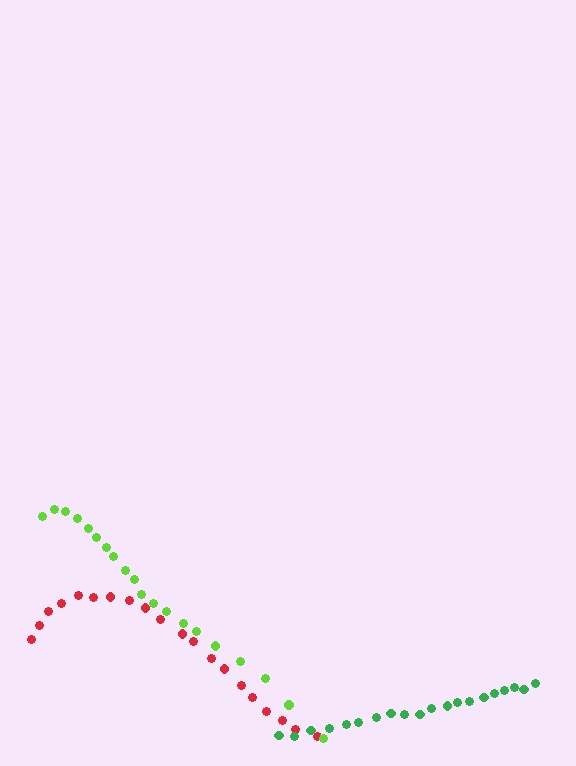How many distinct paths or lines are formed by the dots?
There are 3 distinct paths.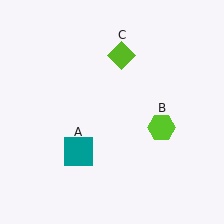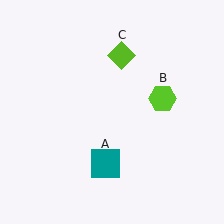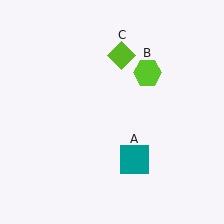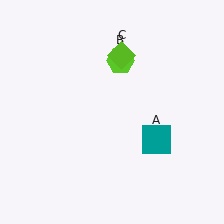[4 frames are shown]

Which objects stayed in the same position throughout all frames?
Lime diamond (object C) remained stationary.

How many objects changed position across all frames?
2 objects changed position: teal square (object A), lime hexagon (object B).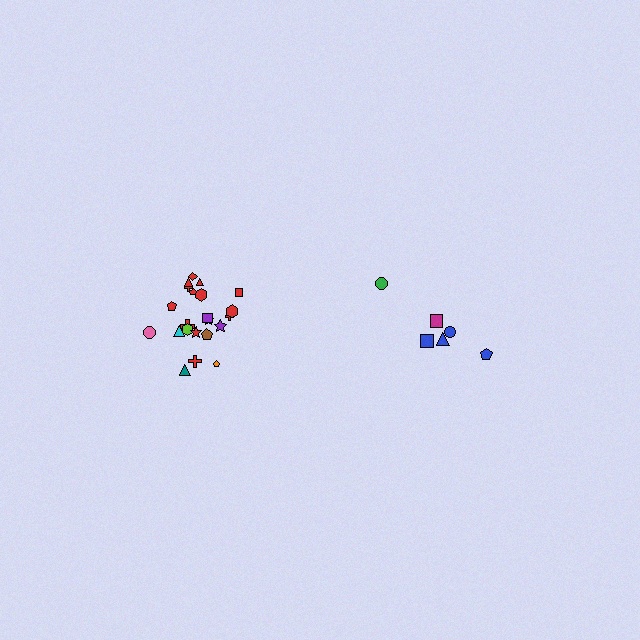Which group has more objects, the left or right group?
The left group.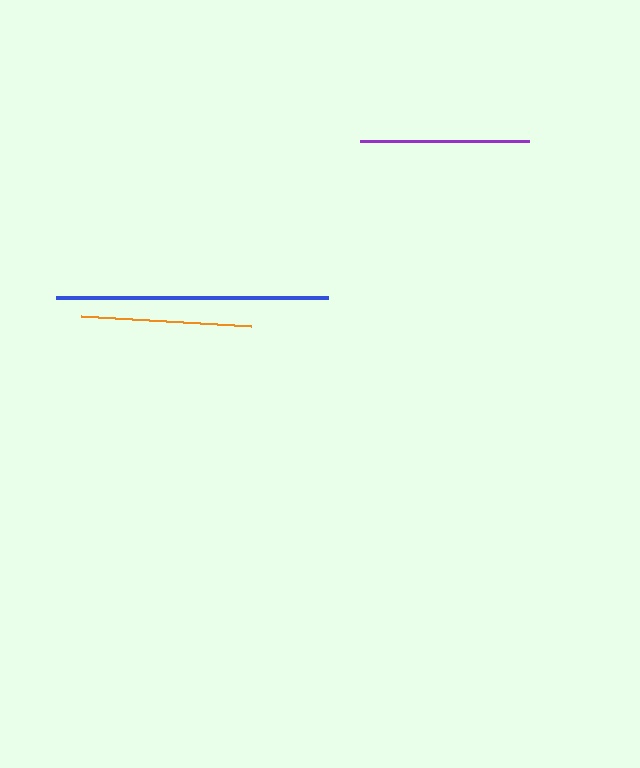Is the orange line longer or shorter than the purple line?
The orange line is longer than the purple line.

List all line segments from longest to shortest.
From longest to shortest: blue, orange, purple.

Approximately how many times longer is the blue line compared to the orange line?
The blue line is approximately 1.6 times the length of the orange line.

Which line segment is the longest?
The blue line is the longest at approximately 272 pixels.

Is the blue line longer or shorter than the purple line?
The blue line is longer than the purple line.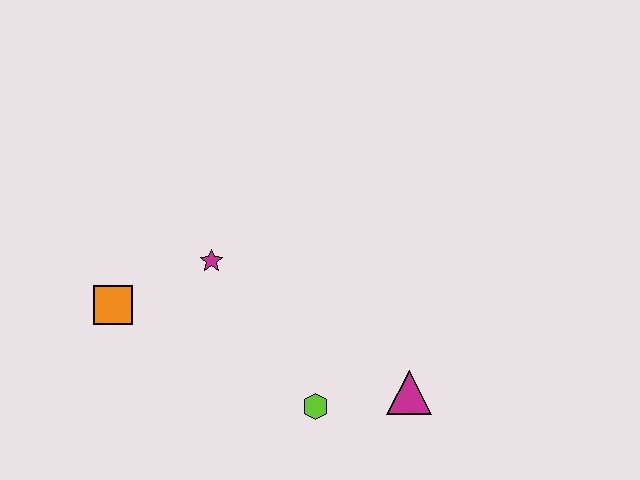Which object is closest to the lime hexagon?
The magenta triangle is closest to the lime hexagon.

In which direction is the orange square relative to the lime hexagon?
The orange square is to the left of the lime hexagon.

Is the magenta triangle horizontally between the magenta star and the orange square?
No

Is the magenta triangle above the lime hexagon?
Yes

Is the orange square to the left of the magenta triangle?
Yes